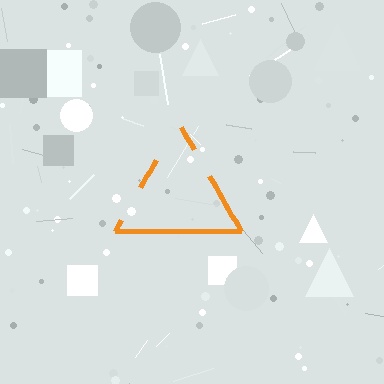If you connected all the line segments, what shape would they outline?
They would outline a triangle.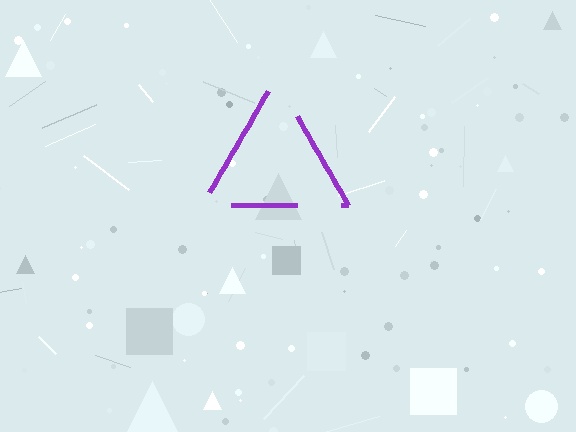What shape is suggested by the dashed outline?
The dashed outline suggests a triangle.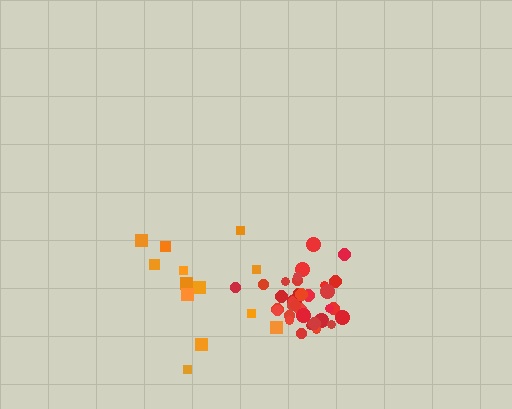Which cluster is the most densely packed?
Red.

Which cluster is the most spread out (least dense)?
Orange.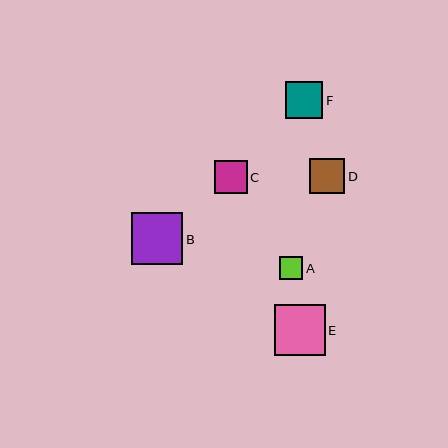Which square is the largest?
Square B is the largest with a size of approximately 51 pixels.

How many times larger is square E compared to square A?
Square E is approximately 2.1 times the size of square A.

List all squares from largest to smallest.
From largest to smallest: B, E, F, D, C, A.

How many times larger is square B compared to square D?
Square B is approximately 1.5 times the size of square D.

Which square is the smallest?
Square A is the smallest with a size of approximately 24 pixels.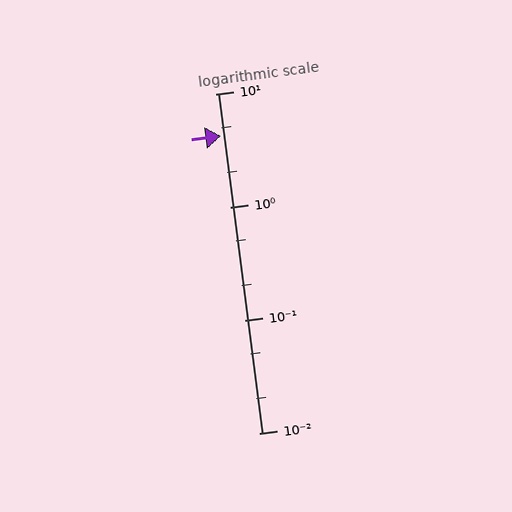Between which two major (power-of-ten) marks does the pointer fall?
The pointer is between 1 and 10.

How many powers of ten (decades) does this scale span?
The scale spans 3 decades, from 0.01 to 10.